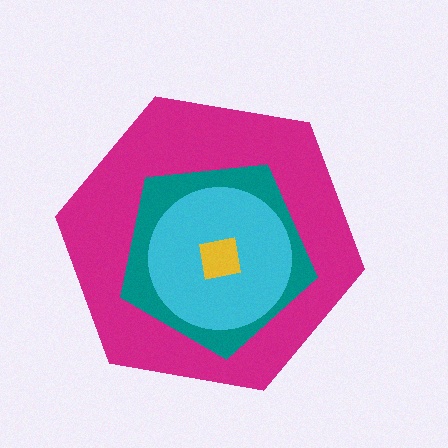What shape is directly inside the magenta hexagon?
The teal pentagon.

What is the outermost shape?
The magenta hexagon.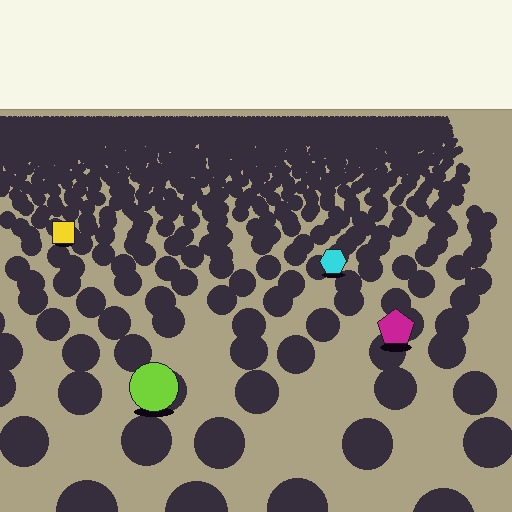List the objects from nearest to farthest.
From nearest to farthest: the lime circle, the magenta pentagon, the cyan hexagon, the yellow square.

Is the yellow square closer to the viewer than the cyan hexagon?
No. The cyan hexagon is closer — you can tell from the texture gradient: the ground texture is coarser near it.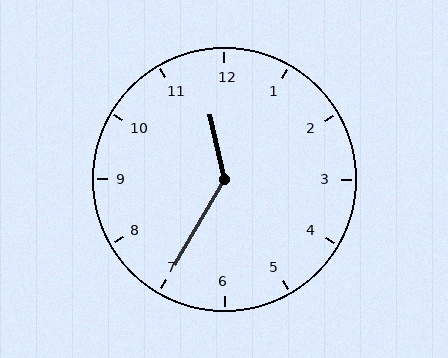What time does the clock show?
11:35.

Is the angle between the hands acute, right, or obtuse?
It is obtuse.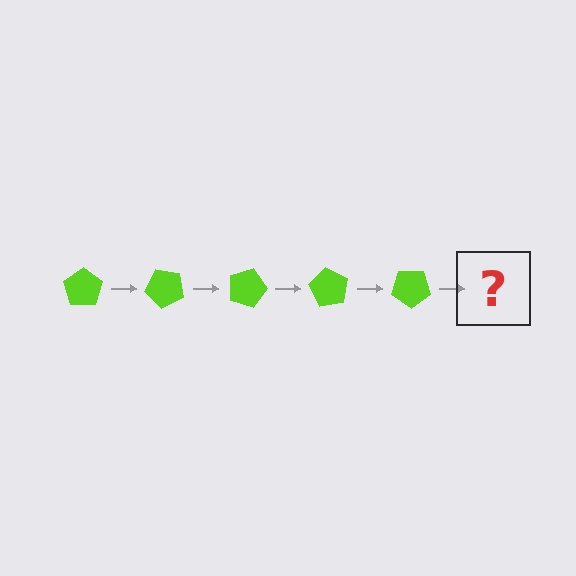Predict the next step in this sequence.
The next step is a lime pentagon rotated 225 degrees.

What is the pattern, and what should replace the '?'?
The pattern is that the pentagon rotates 45 degrees each step. The '?' should be a lime pentagon rotated 225 degrees.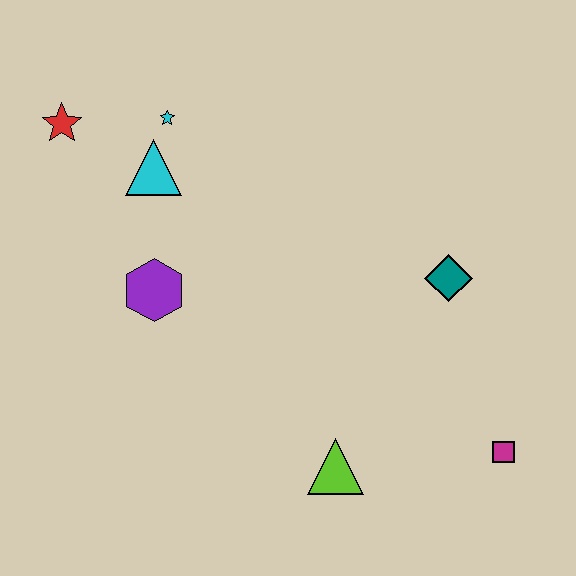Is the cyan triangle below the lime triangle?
No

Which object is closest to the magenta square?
The lime triangle is closest to the magenta square.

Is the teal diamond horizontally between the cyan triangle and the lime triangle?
No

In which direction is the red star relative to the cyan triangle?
The red star is to the left of the cyan triangle.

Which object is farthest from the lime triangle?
The red star is farthest from the lime triangle.